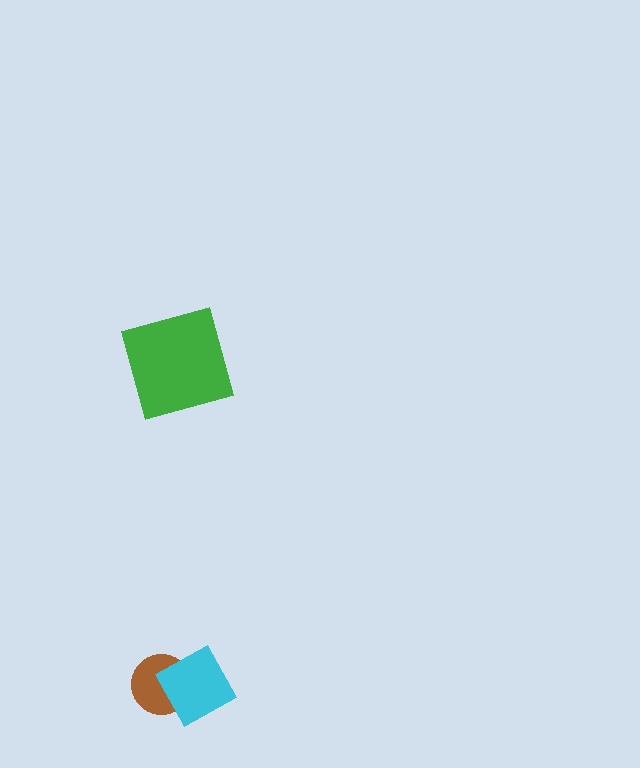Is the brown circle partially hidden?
Yes, it is partially covered by another shape.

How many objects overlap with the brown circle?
1 object overlaps with the brown circle.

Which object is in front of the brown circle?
The cyan diamond is in front of the brown circle.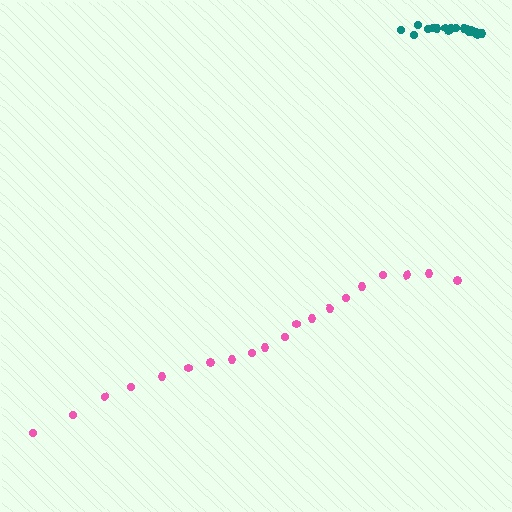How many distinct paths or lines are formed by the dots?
There are 2 distinct paths.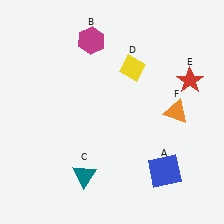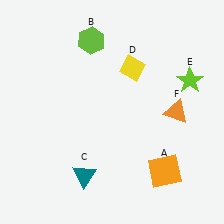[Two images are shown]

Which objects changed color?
A changed from blue to orange. B changed from magenta to lime. E changed from red to lime.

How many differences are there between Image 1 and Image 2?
There are 3 differences between the two images.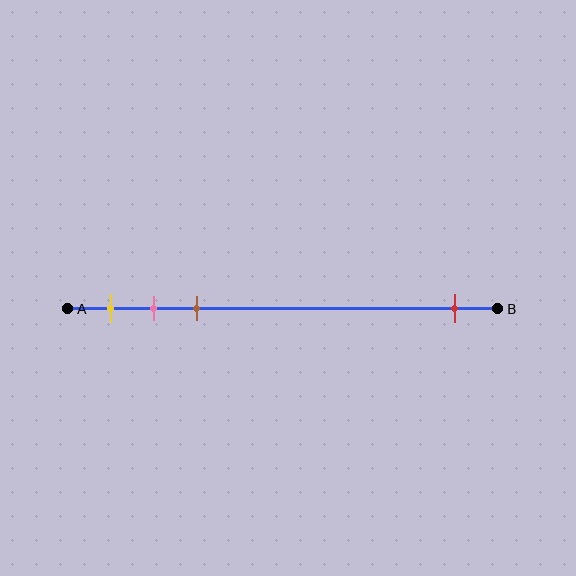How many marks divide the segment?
There are 4 marks dividing the segment.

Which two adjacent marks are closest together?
The pink and brown marks are the closest adjacent pair.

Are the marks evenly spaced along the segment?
No, the marks are not evenly spaced.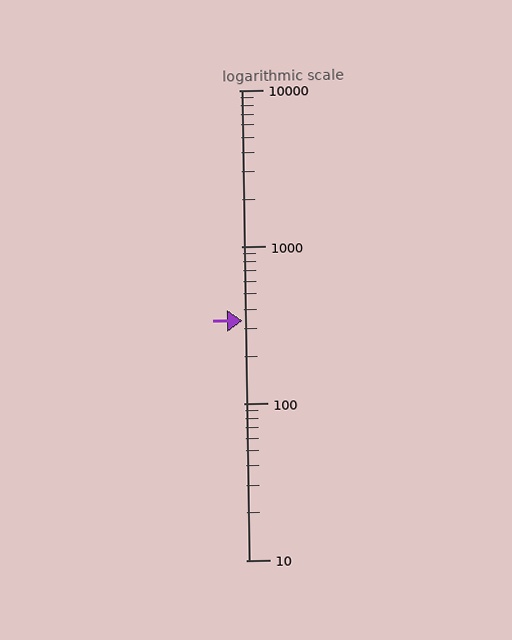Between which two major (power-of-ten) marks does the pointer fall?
The pointer is between 100 and 1000.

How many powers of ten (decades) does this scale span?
The scale spans 3 decades, from 10 to 10000.